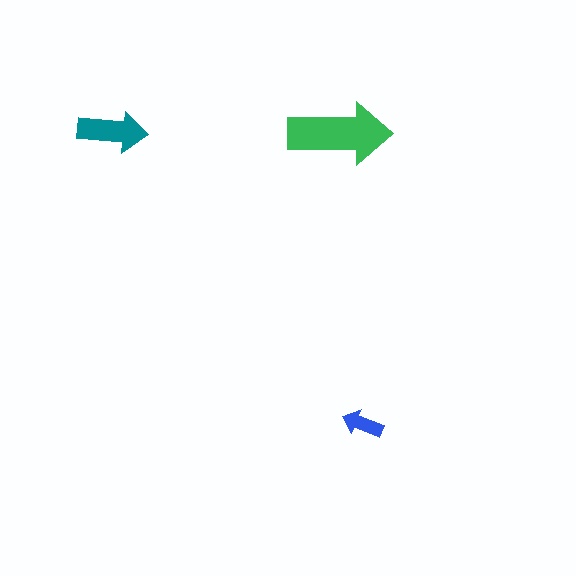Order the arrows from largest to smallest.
the green one, the teal one, the blue one.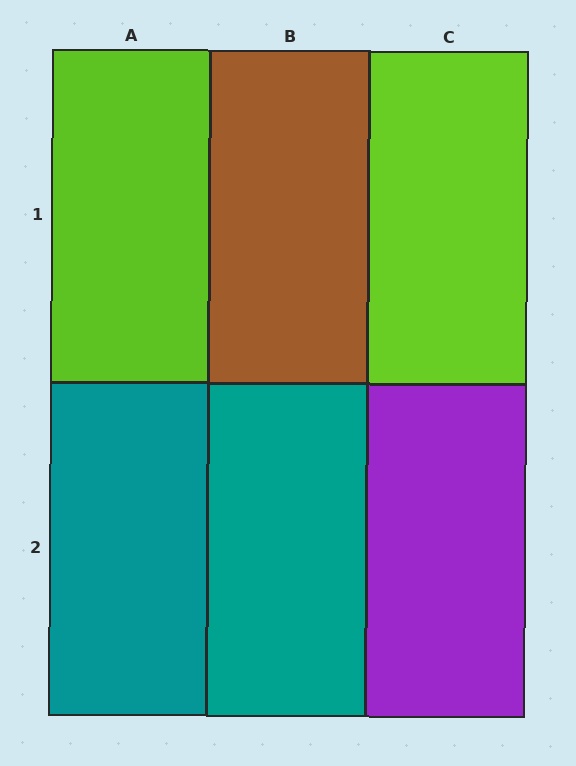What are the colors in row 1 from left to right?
Lime, brown, lime.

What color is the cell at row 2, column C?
Purple.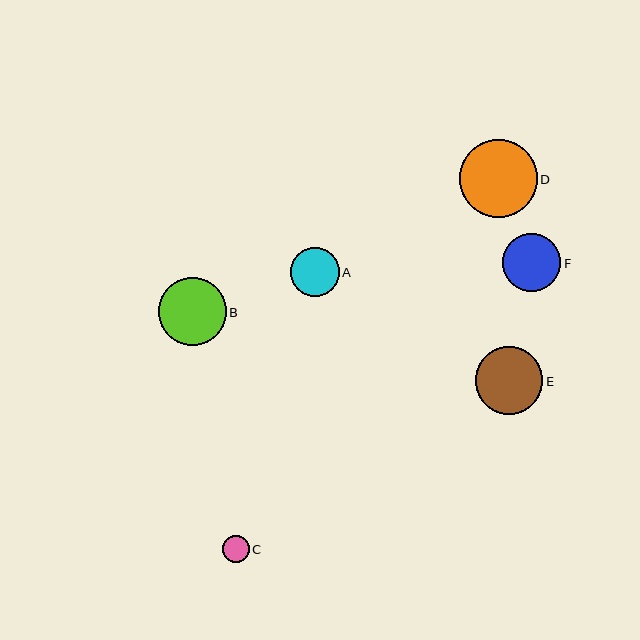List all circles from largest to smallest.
From largest to smallest: D, B, E, F, A, C.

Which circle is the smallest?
Circle C is the smallest with a size of approximately 26 pixels.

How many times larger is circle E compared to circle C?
Circle E is approximately 2.6 times the size of circle C.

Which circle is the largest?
Circle D is the largest with a size of approximately 78 pixels.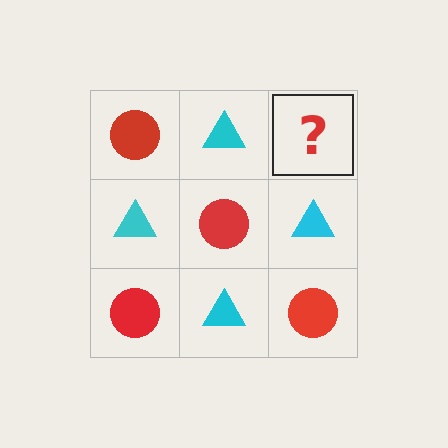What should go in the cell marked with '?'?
The missing cell should contain a red circle.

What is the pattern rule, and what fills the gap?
The rule is that it alternates red circle and cyan triangle in a checkerboard pattern. The gap should be filled with a red circle.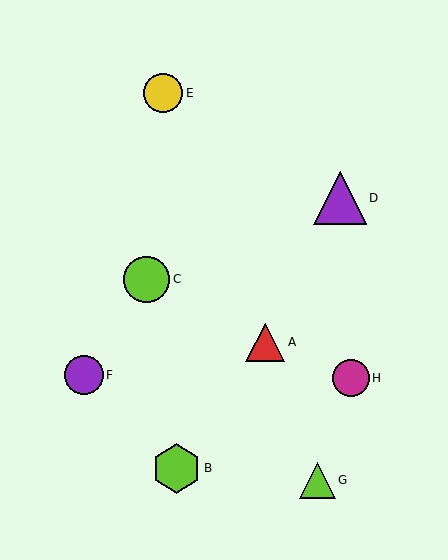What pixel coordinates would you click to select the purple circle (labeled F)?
Click at (84, 375) to select the purple circle F.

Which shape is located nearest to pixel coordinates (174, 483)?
The lime hexagon (labeled B) at (176, 468) is nearest to that location.